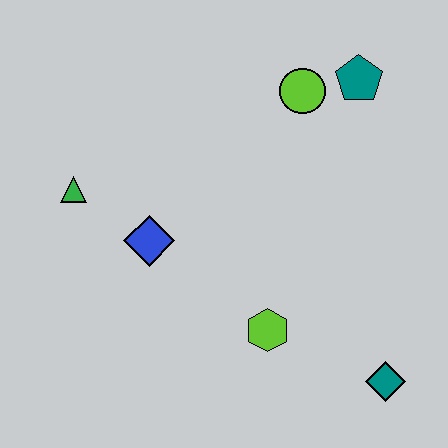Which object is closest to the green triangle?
The blue diamond is closest to the green triangle.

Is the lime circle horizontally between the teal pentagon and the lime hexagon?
Yes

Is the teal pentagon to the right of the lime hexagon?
Yes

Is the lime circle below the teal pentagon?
Yes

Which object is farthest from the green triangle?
The teal diamond is farthest from the green triangle.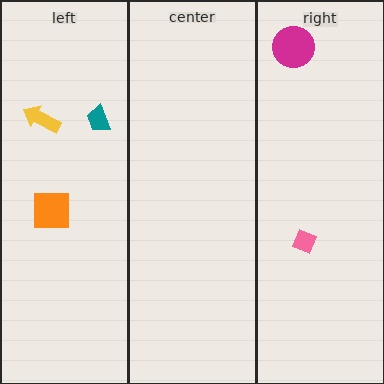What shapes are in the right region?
The magenta circle, the pink diamond.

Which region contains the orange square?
The left region.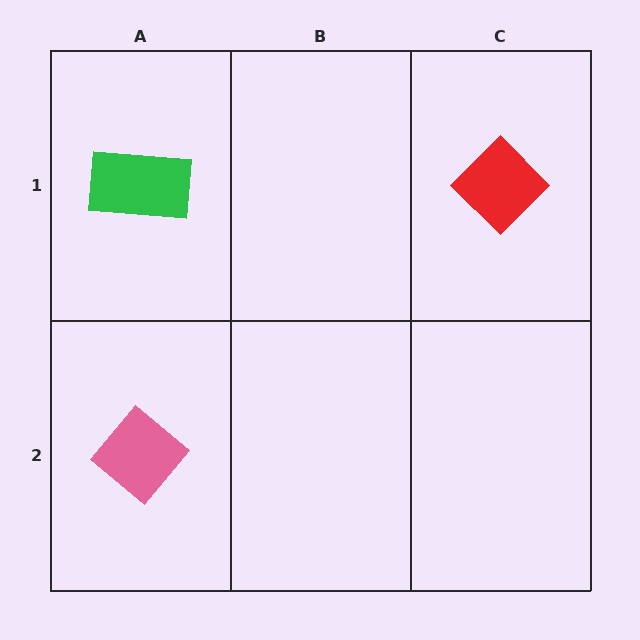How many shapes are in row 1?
2 shapes.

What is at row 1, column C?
A red diamond.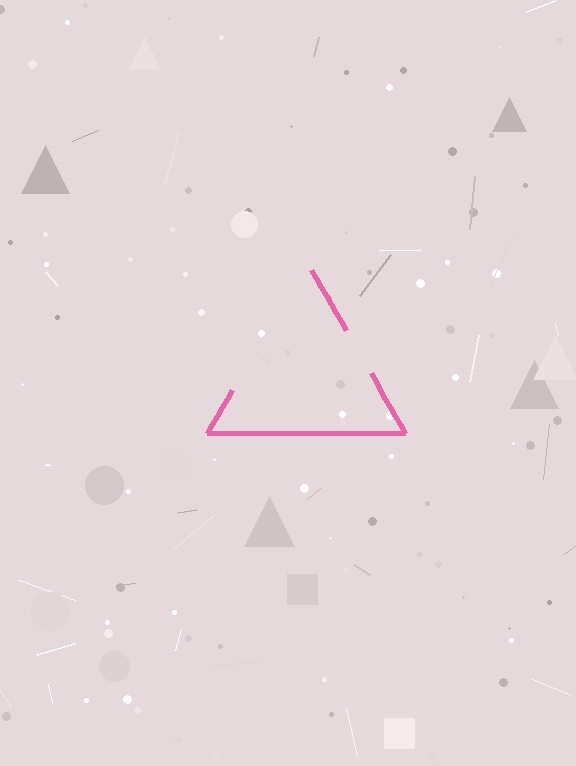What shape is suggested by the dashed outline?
The dashed outline suggests a triangle.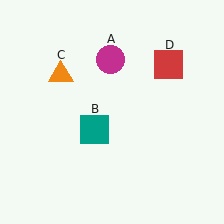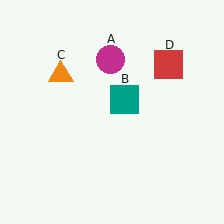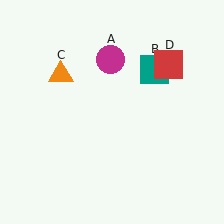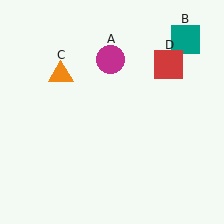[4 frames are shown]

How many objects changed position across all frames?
1 object changed position: teal square (object B).